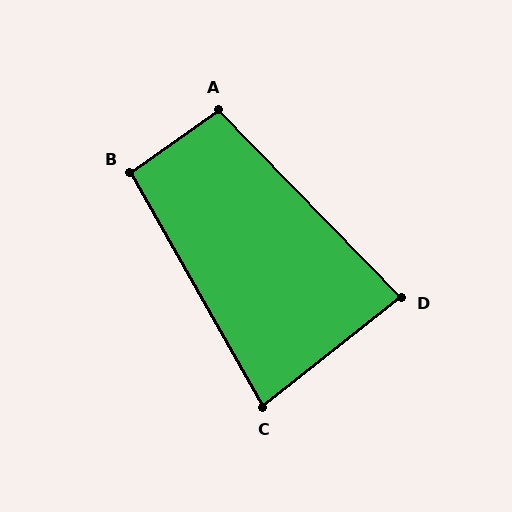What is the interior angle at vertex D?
Approximately 84 degrees (acute).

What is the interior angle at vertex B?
Approximately 96 degrees (obtuse).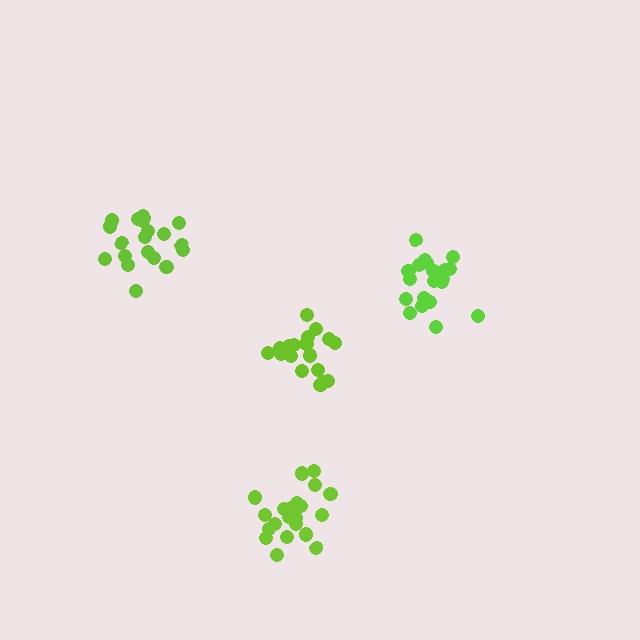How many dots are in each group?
Group 1: 20 dots, Group 2: 21 dots, Group 3: 20 dots, Group 4: 19 dots (80 total).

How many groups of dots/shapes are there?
There are 4 groups.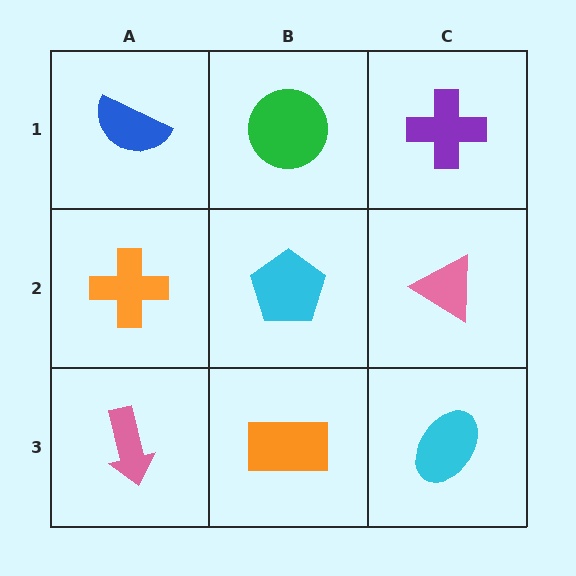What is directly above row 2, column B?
A green circle.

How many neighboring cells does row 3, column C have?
2.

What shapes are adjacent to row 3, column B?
A cyan pentagon (row 2, column B), a pink arrow (row 3, column A), a cyan ellipse (row 3, column C).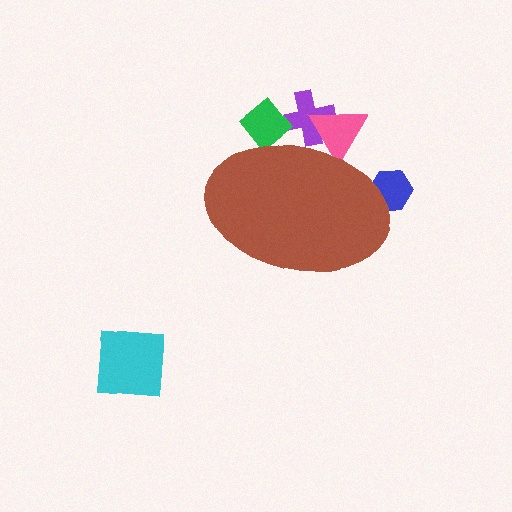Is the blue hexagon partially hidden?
Yes, the blue hexagon is partially hidden behind the brown ellipse.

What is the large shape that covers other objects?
A brown ellipse.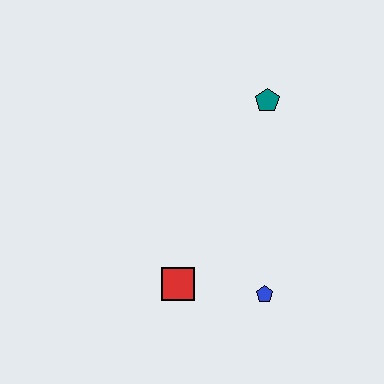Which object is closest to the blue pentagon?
The red square is closest to the blue pentagon.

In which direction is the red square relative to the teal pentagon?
The red square is below the teal pentagon.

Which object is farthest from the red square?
The teal pentagon is farthest from the red square.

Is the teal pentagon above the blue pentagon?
Yes